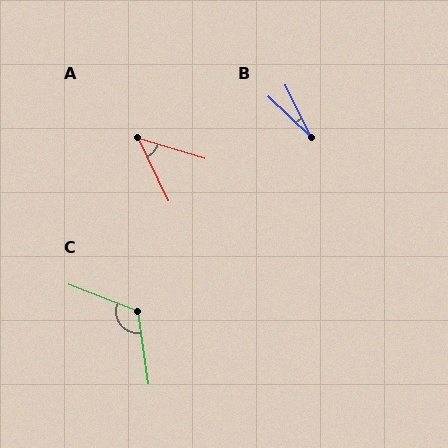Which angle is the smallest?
B, at approximately 20 degrees.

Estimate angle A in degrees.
Approximately 47 degrees.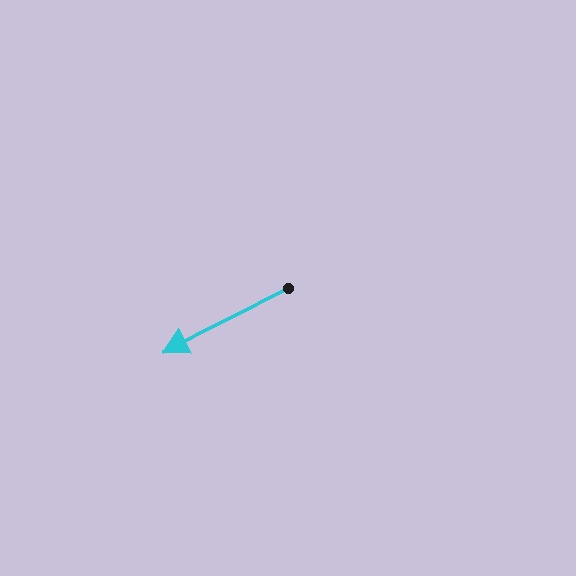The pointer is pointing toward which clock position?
Roughly 8 o'clock.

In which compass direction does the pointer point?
Southwest.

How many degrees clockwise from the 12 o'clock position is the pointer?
Approximately 243 degrees.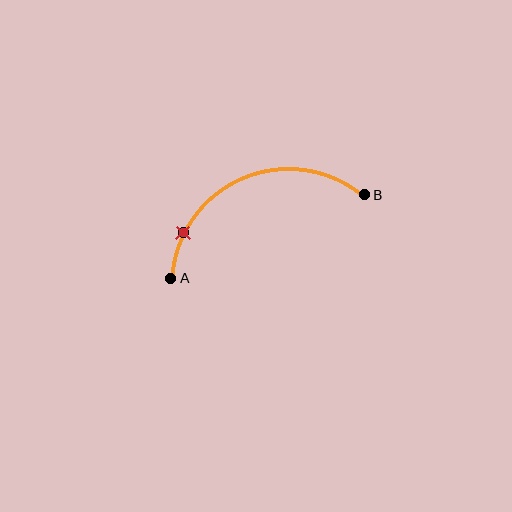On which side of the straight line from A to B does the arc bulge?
The arc bulges above the straight line connecting A and B.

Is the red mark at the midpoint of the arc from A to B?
No. The red mark lies on the arc but is closer to endpoint A. The arc midpoint would be at the point on the curve equidistant along the arc from both A and B.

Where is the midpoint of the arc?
The arc midpoint is the point on the curve farthest from the straight line joining A and B. It sits above that line.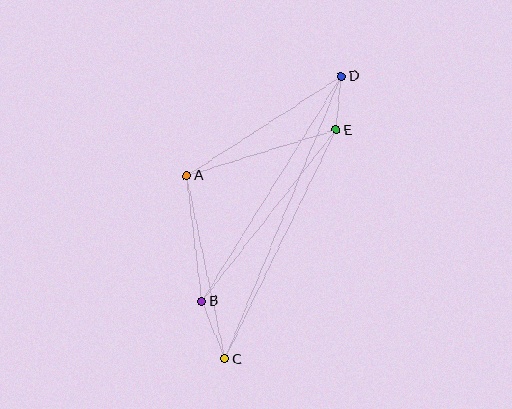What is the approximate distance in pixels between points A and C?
The distance between A and C is approximately 187 pixels.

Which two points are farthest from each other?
Points C and D are farthest from each other.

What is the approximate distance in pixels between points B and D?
The distance between B and D is approximately 264 pixels.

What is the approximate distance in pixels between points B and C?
The distance between B and C is approximately 62 pixels.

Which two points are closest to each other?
Points D and E are closest to each other.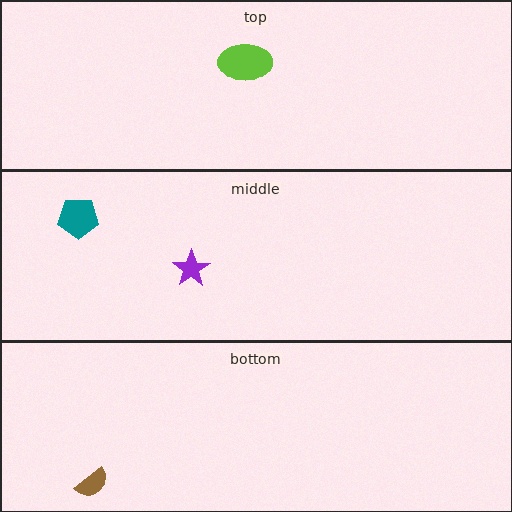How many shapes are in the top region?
1.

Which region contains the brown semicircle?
The bottom region.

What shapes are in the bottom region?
The brown semicircle.